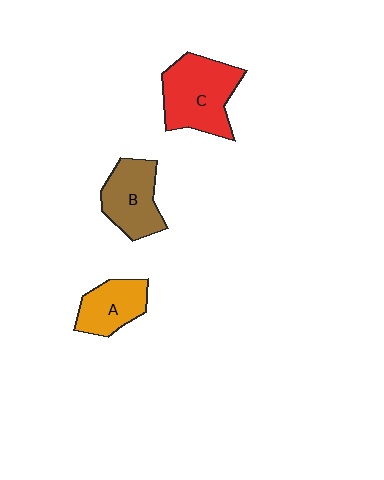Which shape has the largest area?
Shape C (red).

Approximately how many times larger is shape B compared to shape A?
Approximately 1.2 times.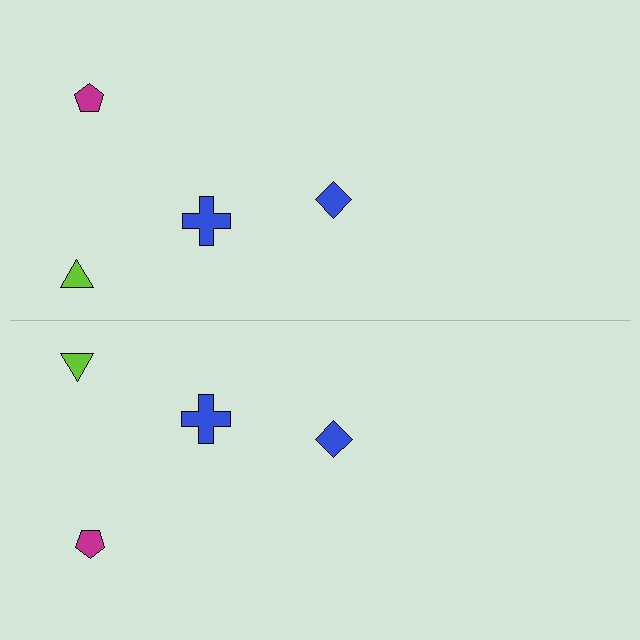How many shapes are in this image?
There are 8 shapes in this image.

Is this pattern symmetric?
Yes, this pattern has bilateral (reflection) symmetry.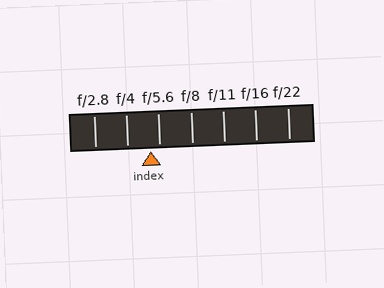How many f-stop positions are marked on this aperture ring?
There are 7 f-stop positions marked.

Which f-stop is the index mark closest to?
The index mark is closest to f/5.6.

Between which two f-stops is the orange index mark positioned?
The index mark is between f/4 and f/5.6.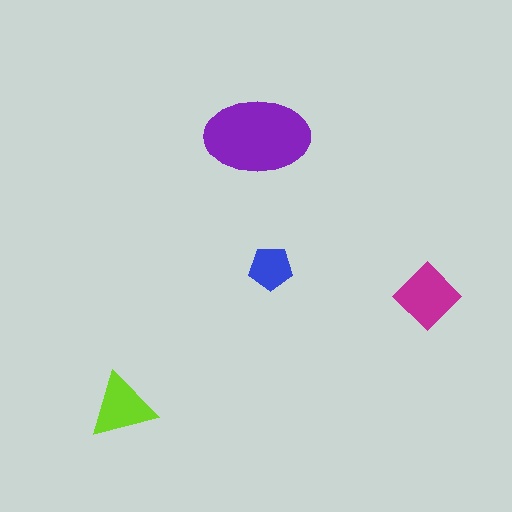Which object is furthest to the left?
The lime triangle is leftmost.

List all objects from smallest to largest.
The blue pentagon, the lime triangle, the magenta diamond, the purple ellipse.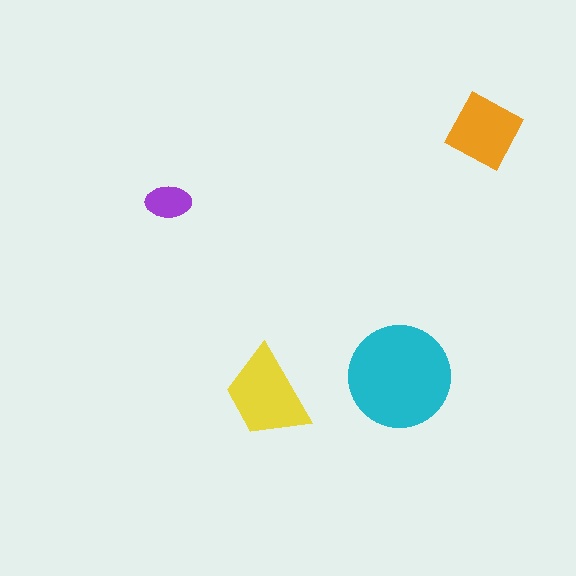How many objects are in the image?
There are 4 objects in the image.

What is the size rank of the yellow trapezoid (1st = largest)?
2nd.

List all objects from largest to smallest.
The cyan circle, the yellow trapezoid, the orange diamond, the purple ellipse.